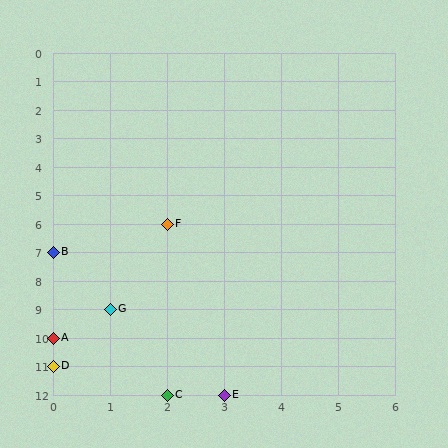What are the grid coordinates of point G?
Point G is at grid coordinates (1, 9).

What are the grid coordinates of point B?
Point B is at grid coordinates (0, 7).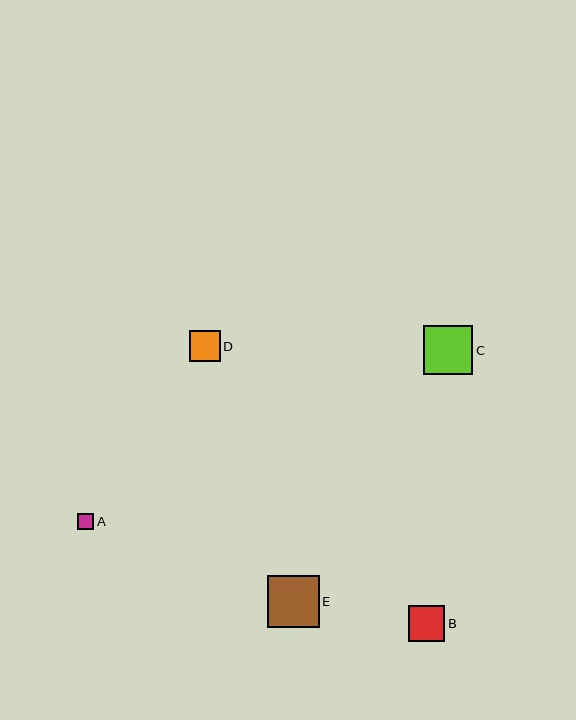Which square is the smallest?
Square A is the smallest with a size of approximately 16 pixels.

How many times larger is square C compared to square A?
Square C is approximately 3.0 times the size of square A.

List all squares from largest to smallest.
From largest to smallest: E, C, B, D, A.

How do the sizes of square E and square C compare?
Square E and square C are approximately the same size.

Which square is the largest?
Square E is the largest with a size of approximately 51 pixels.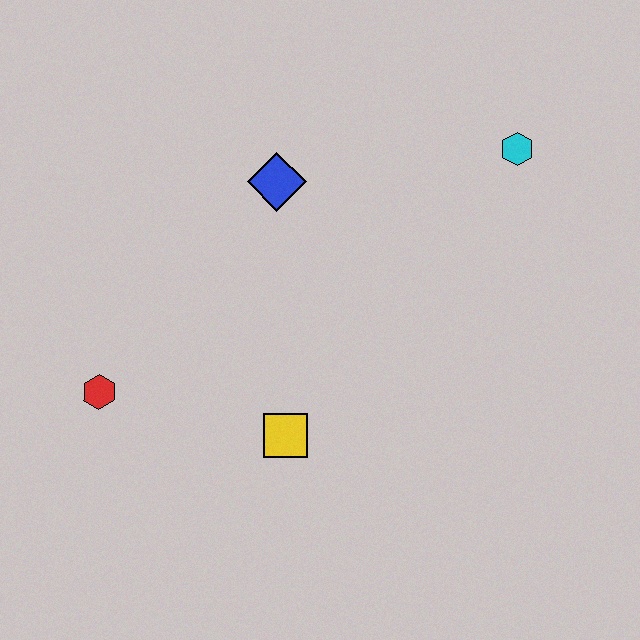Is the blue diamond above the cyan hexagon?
No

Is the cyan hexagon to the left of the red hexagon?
No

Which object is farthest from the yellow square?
The cyan hexagon is farthest from the yellow square.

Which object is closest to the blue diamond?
The cyan hexagon is closest to the blue diamond.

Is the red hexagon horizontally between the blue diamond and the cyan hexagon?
No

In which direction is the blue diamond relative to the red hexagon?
The blue diamond is above the red hexagon.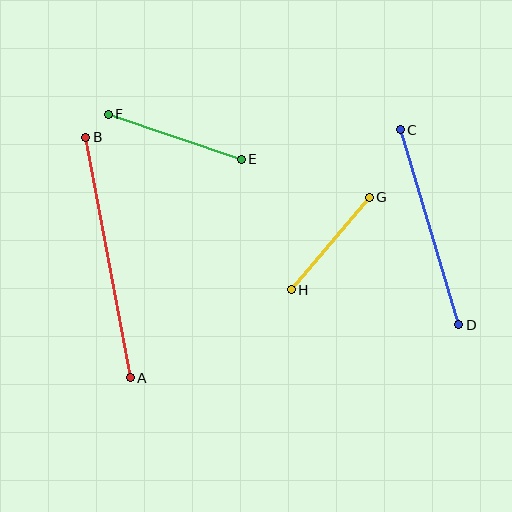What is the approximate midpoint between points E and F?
The midpoint is at approximately (175, 137) pixels.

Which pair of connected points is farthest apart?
Points A and B are farthest apart.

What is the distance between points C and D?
The distance is approximately 204 pixels.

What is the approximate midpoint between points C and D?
The midpoint is at approximately (430, 227) pixels.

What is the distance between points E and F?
The distance is approximately 140 pixels.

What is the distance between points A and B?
The distance is approximately 244 pixels.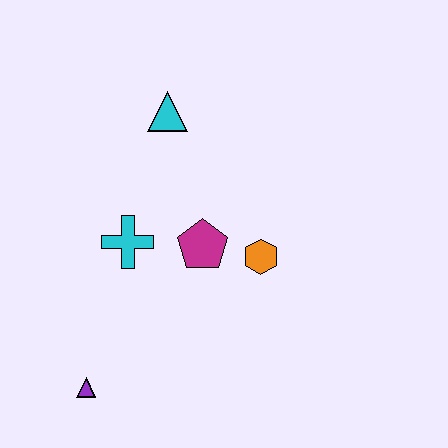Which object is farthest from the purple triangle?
The cyan triangle is farthest from the purple triangle.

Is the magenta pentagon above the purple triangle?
Yes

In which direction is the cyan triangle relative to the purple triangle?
The cyan triangle is above the purple triangle.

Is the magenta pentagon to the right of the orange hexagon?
No